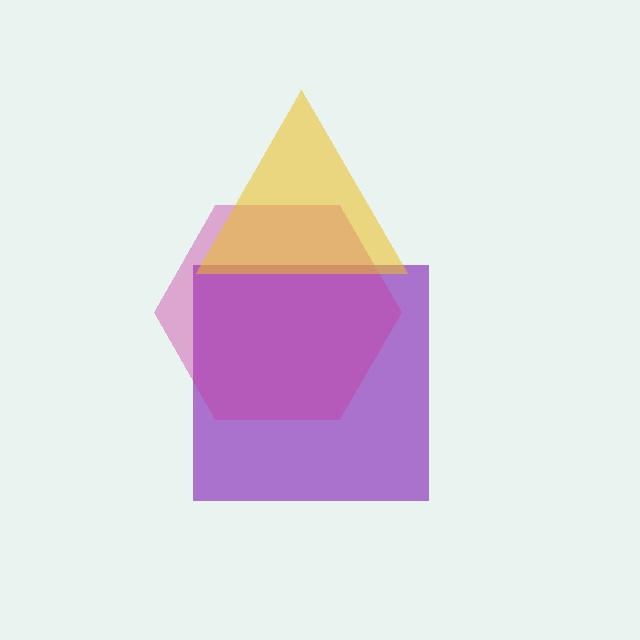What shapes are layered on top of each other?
The layered shapes are: a purple square, a magenta hexagon, a yellow triangle.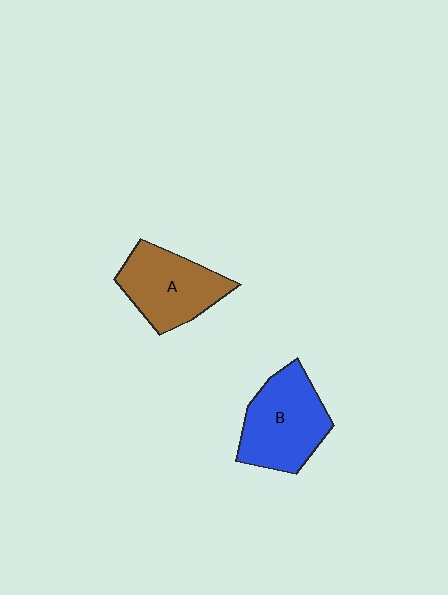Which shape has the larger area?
Shape B (blue).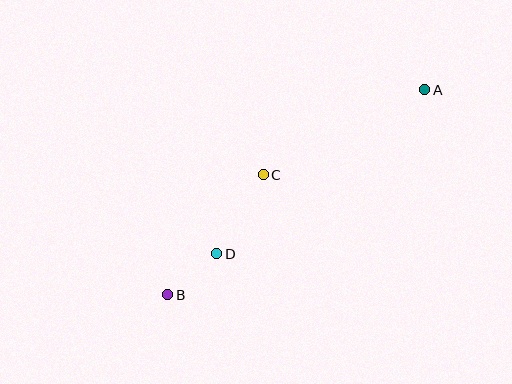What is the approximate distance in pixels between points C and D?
The distance between C and D is approximately 92 pixels.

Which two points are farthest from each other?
Points A and B are farthest from each other.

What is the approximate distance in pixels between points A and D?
The distance between A and D is approximately 265 pixels.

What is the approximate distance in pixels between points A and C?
The distance between A and C is approximately 182 pixels.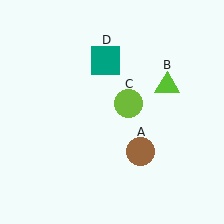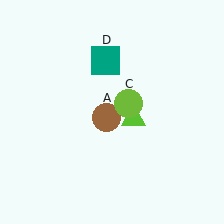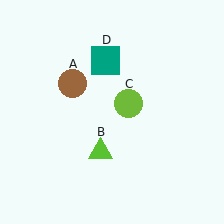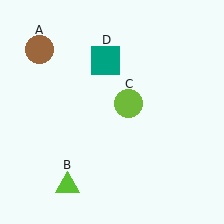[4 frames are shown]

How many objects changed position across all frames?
2 objects changed position: brown circle (object A), lime triangle (object B).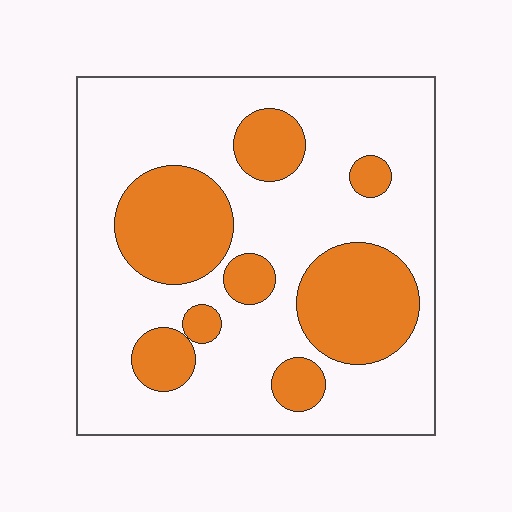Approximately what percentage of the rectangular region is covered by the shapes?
Approximately 30%.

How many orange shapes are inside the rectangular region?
8.